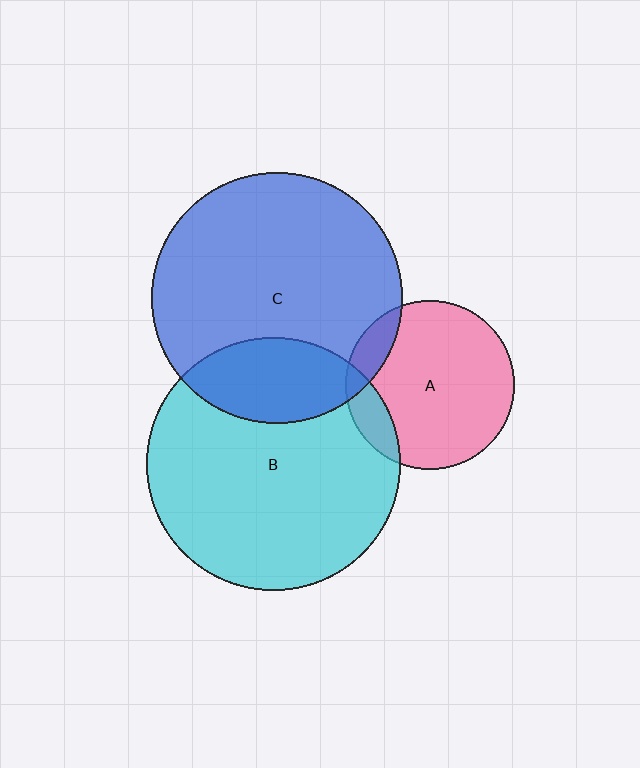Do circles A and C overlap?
Yes.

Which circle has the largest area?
Circle B (cyan).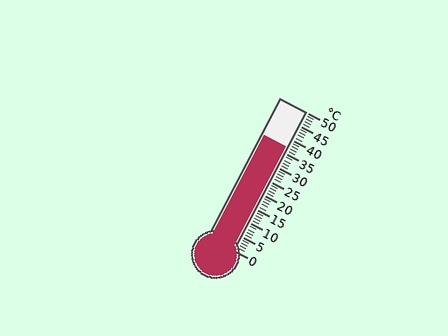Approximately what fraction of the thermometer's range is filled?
The thermometer is filled to approximately 75% of its range.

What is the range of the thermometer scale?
The thermometer scale ranges from 0°C to 50°C.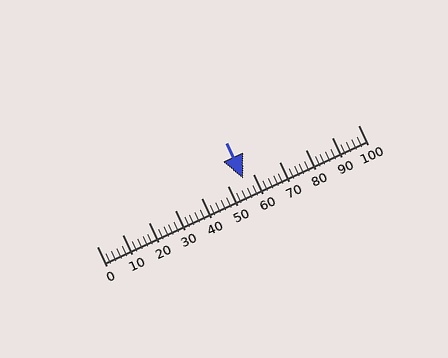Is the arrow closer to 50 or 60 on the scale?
The arrow is closer to 60.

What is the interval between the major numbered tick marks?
The major tick marks are spaced 10 units apart.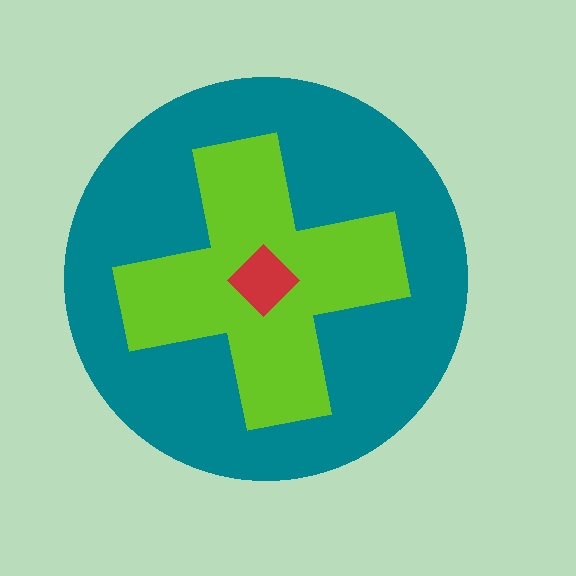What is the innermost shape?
The red diamond.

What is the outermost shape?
The teal circle.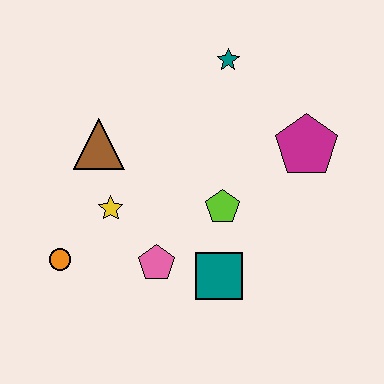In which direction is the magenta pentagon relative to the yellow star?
The magenta pentagon is to the right of the yellow star.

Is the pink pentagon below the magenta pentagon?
Yes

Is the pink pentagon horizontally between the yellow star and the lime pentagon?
Yes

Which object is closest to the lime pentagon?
The teal square is closest to the lime pentagon.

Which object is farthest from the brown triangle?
The magenta pentagon is farthest from the brown triangle.